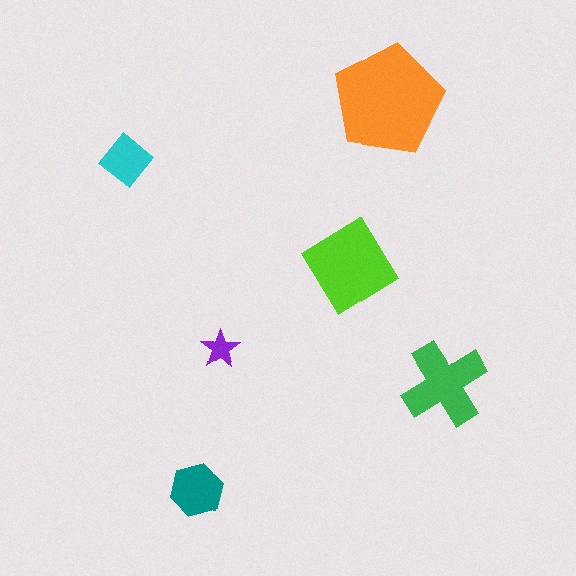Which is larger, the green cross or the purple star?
The green cross.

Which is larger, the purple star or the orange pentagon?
The orange pentagon.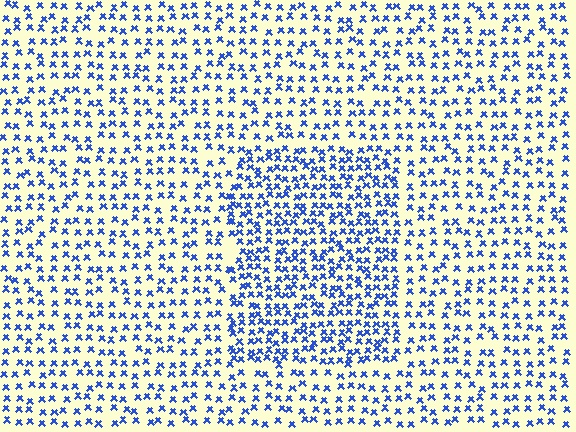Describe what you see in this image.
The image contains small blue elements arranged at two different densities. A rectangle-shaped region is visible where the elements are more densely packed than the surrounding area.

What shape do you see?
I see a rectangle.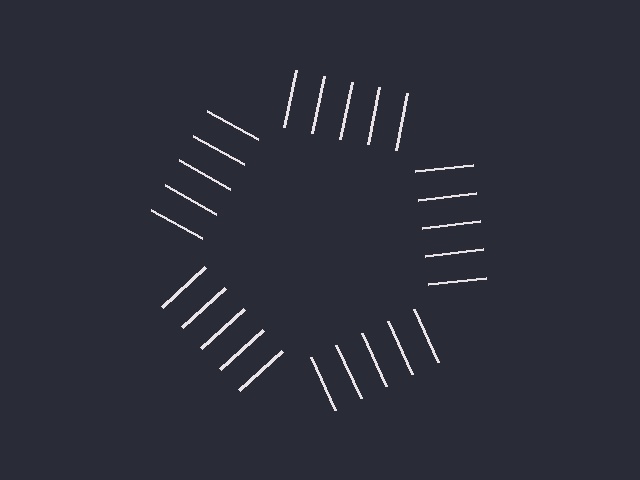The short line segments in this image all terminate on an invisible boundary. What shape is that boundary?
An illusory pentagon — the line segments terminate on its edges but no continuous stroke is drawn.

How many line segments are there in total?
25 — 5 along each of the 5 edges.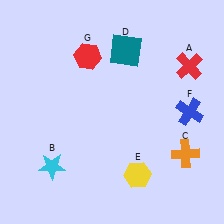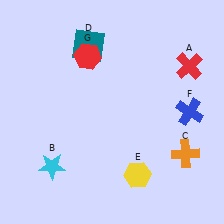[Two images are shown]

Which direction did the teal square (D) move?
The teal square (D) moved left.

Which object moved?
The teal square (D) moved left.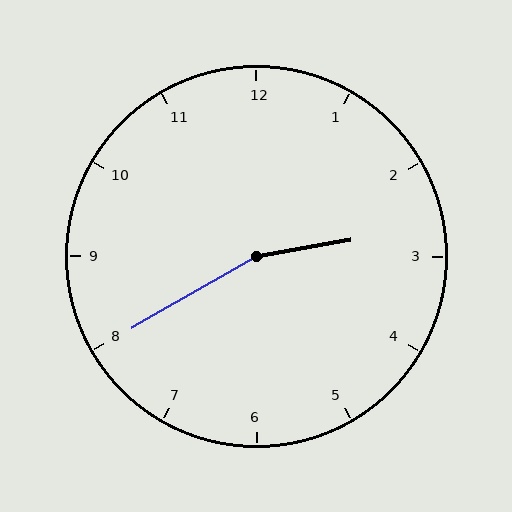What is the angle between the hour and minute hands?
Approximately 160 degrees.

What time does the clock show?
2:40.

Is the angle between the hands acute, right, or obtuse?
It is obtuse.